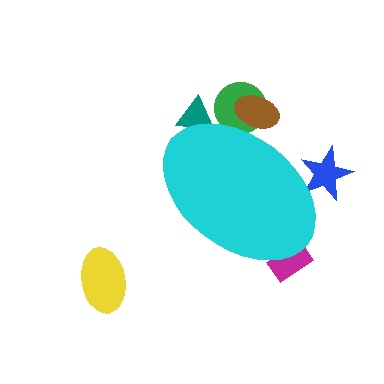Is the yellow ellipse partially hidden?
No, the yellow ellipse is fully visible.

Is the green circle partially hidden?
Yes, the green circle is partially hidden behind the cyan ellipse.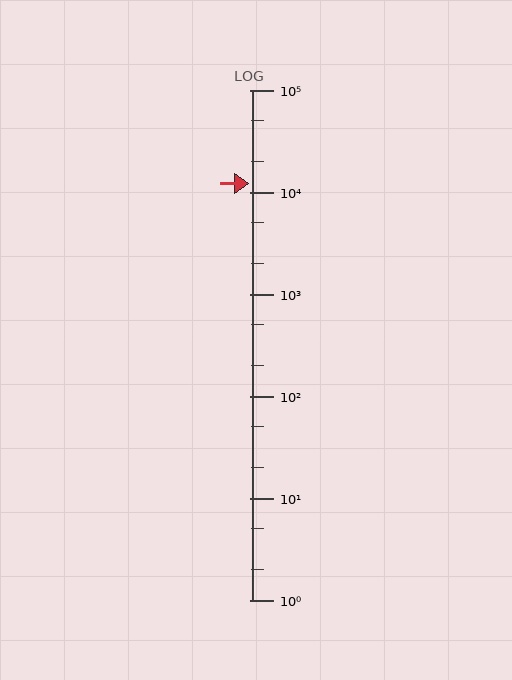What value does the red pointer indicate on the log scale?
The pointer indicates approximately 12000.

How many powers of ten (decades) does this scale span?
The scale spans 5 decades, from 1 to 100000.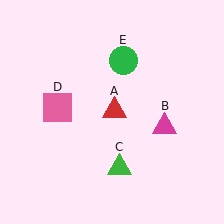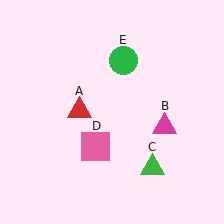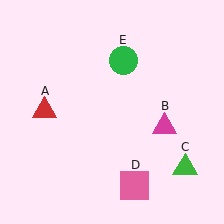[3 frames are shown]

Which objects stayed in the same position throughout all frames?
Magenta triangle (object B) and green circle (object E) remained stationary.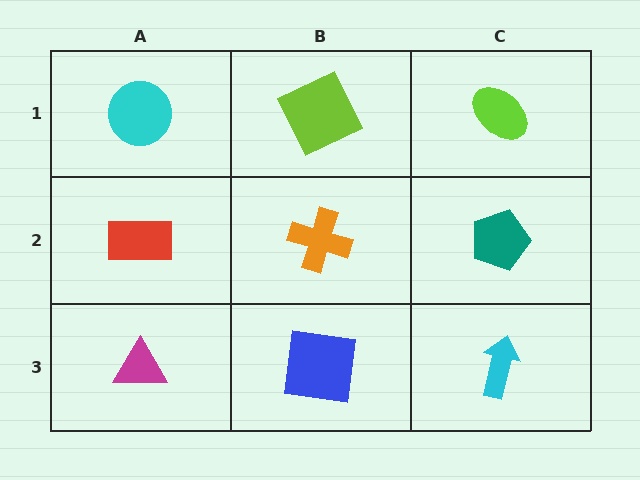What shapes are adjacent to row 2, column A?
A cyan circle (row 1, column A), a magenta triangle (row 3, column A), an orange cross (row 2, column B).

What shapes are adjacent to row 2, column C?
A lime ellipse (row 1, column C), a cyan arrow (row 3, column C), an orange cross (row 2, column B).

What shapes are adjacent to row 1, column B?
An orange cross (row 2, column B), a cyan circle (row 1, column A), a lime ellipse (row 1, column C).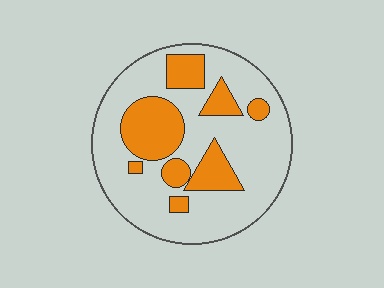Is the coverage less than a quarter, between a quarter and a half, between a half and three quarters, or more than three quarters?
Between a quarter and a half.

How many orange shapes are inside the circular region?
8.